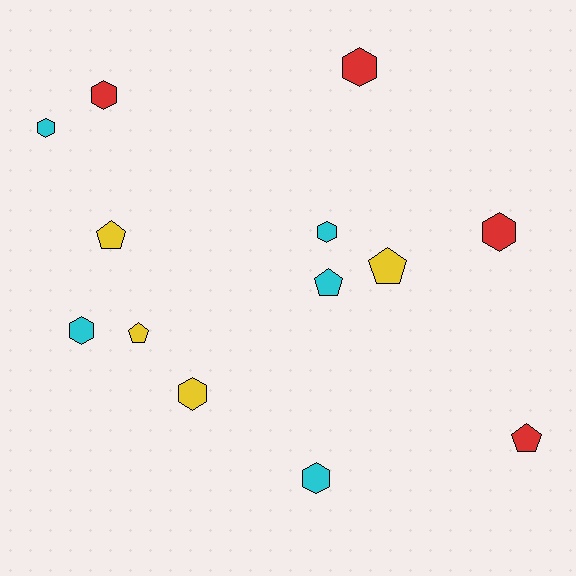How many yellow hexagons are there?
There is 1 yellow hexagon.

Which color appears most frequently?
Cyan, with 5 objects.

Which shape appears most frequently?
Hexagon, with 8 objects.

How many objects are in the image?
There are 13 objects.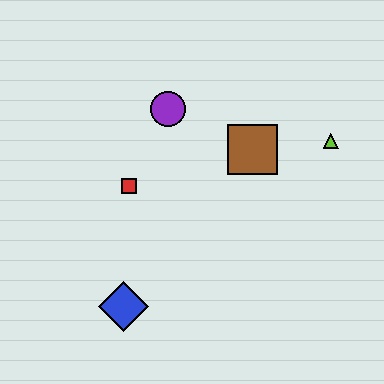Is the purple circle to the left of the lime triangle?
Yes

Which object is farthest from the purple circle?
The blue diamond is farthest from the purple circle.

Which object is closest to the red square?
The purple circle is closest to the red square.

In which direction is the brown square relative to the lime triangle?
The brown square is to the left of the lime triangle.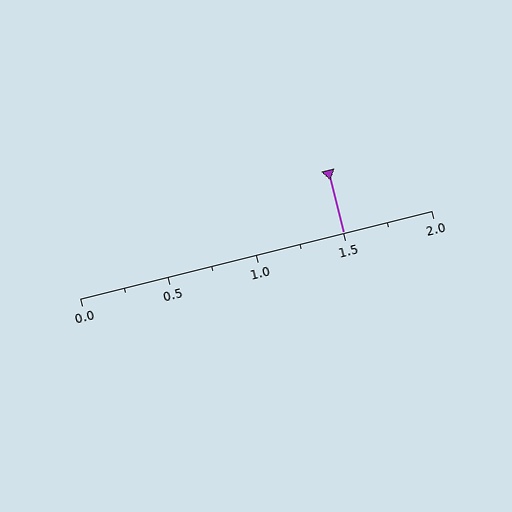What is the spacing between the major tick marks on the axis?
The major ticks are spaced 0.5 apart.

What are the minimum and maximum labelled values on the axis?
The axis runs from 0.0 to 2.0.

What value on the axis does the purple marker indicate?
The marker indicates approximately 1.5.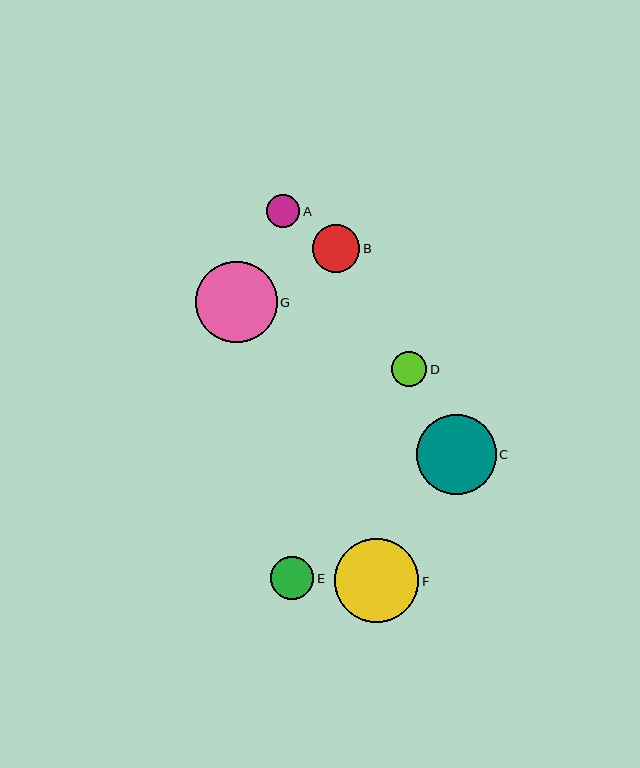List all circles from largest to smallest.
From largest to smallest: F, G, C, B, E, D, A.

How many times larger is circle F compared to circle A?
Circle F is approximately 2.5 times the size of circle A.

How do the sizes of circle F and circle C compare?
Circle F and circle C are approximately the same size.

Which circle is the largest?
Circle F is the largest with a size of approximately 84 pixels.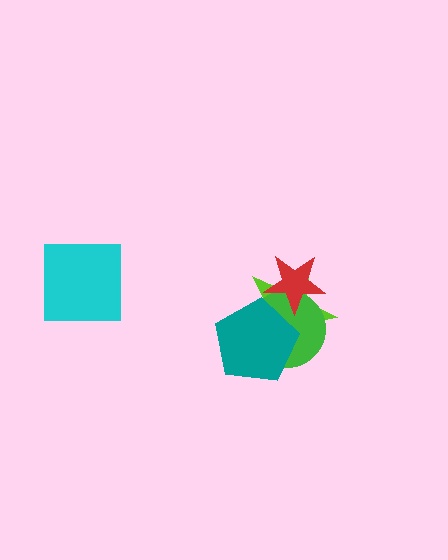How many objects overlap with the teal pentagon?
2 objects overlap with the teal pentagon.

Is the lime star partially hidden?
Yes, it is partially covered by another shape.